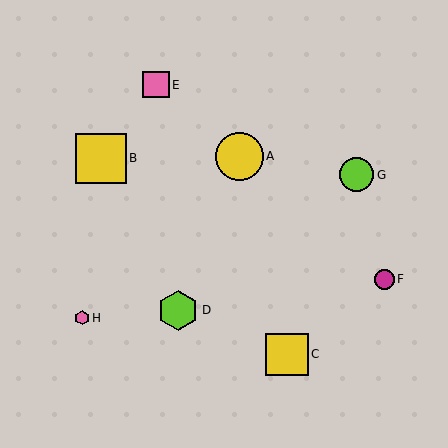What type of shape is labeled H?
Shape H is a pink hexagon.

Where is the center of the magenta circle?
The center of the magenta circle is at (384, 279).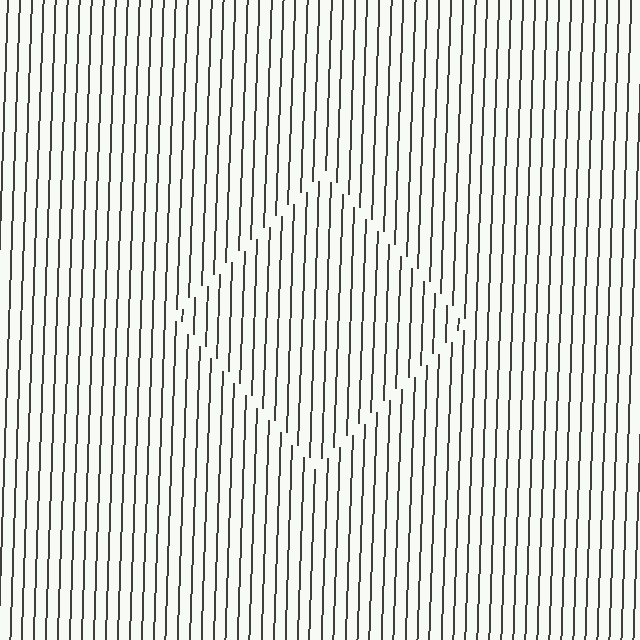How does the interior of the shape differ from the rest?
The interior of the shape contains the same grating, shifted by half a period — the contour is defined by the phase discontinuity where line-ends from the inner and outer gratings abut.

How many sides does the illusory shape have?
4 sides — the line-ends trace a square.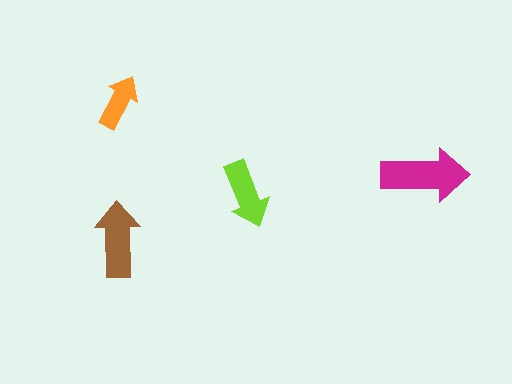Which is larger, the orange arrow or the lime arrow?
The lime one.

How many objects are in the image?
There are 4 objects in the image.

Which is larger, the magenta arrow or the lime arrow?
The magenta one.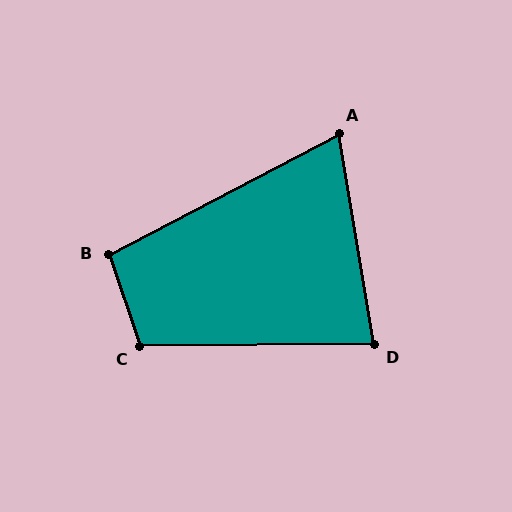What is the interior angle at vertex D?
Approximately 81 degrees (acute).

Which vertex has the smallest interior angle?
A, at approximately 72 degrees.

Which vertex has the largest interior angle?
C, at approximately 108 degrees.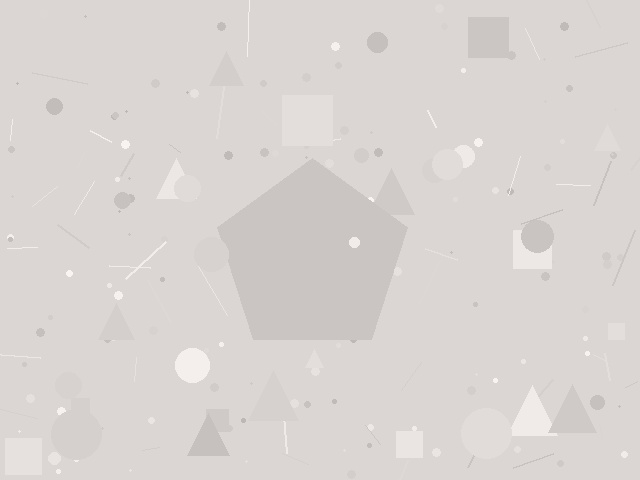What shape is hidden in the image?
A pentagon is hidden in the image.